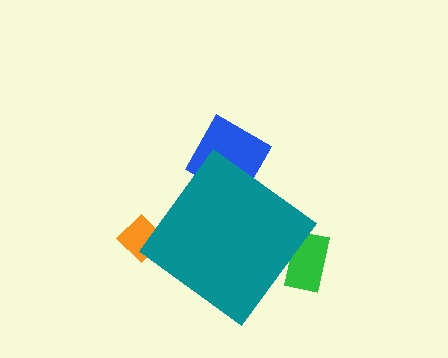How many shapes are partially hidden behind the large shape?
3 shapes are partially hidden.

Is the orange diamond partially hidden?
Yes, the orange diamond is partially hidden behind the teal diamond.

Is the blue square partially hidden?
Yes, the blue square is partially hidden behind the teal diamond.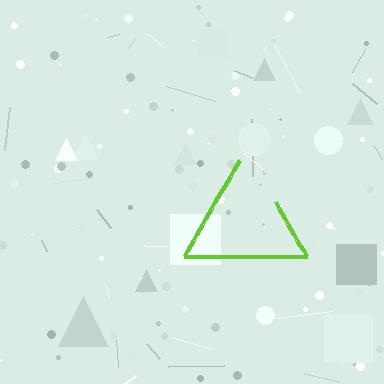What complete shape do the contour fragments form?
The contour fragments form a triangle.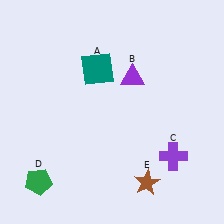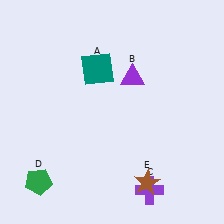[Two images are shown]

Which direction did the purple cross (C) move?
The purple cross (C) moved down.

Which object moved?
The purple cross (C) moved down.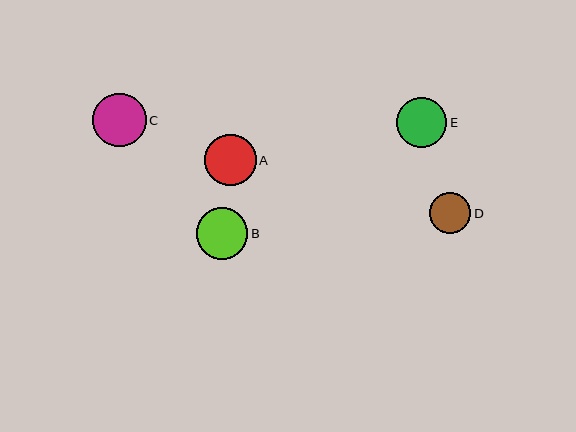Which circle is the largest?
Circle C is the largest with a size of approximately 54 pixels.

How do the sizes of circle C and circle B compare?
Circle C and circle B are approximately the same size.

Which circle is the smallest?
Circle D is the smallest with a size of approximately 41 pixels.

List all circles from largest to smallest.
From largest to smallest: C, B, A, E, D.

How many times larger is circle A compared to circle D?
Circle A is approximately 1.3 times the size of circle D.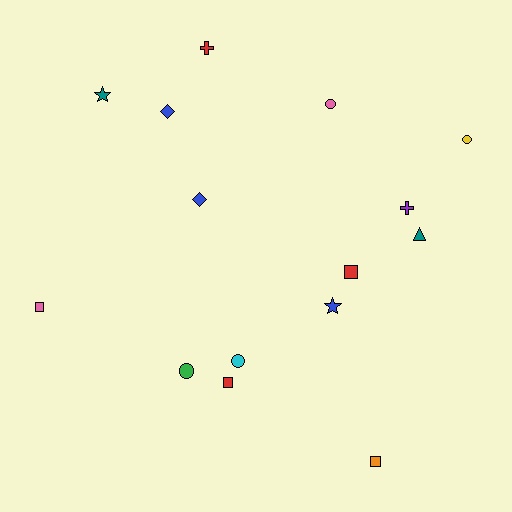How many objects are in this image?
There are 15 objects.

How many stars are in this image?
There are 2 stars.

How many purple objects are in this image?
There is 1 purple object.